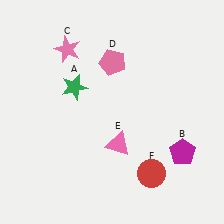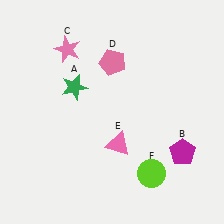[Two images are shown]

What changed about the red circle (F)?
In Image 1, F is red. In Image 2, it changed to lime.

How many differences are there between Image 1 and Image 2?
There is 1 difference between the two images.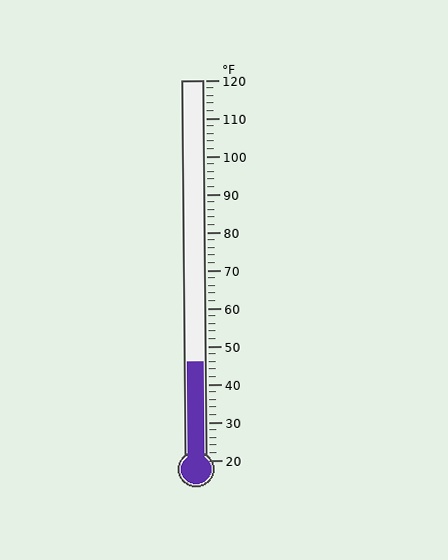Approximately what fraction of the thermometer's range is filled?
The thermometer is filled to approximately 25% of its range.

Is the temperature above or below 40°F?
The temperature is above 40°F.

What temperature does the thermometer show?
The thermometer shows approximately 46°F.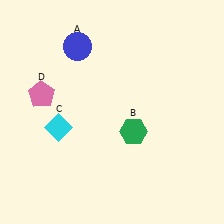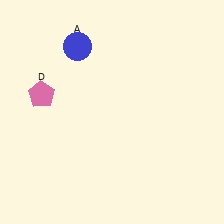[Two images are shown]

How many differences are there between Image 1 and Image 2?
There are 2 differences between the two images.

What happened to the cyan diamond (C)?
The cyan diamond (C) was removed in Image 2. It was in the bottom-left area of Image 1.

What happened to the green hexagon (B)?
The green hexagon (B) was removed in Image 2. It was in the bottom-right area of Image 1.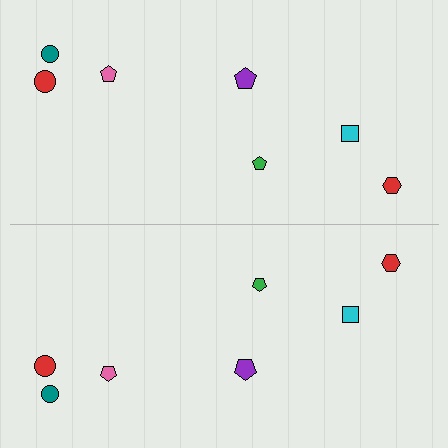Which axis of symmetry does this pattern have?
The pattern has a horizontal axis of symmetry running through the center of the image.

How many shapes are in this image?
There are 14 shapes in this image.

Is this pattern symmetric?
Yes, this pattern has bilateral (reflection) symmetry.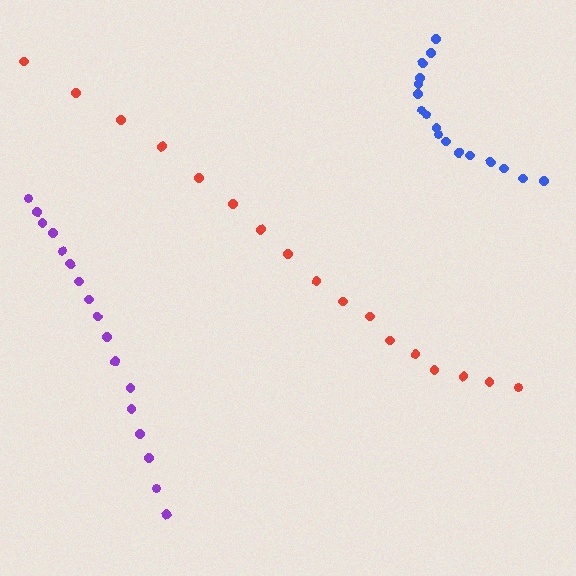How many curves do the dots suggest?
There are 3 distinct paths.